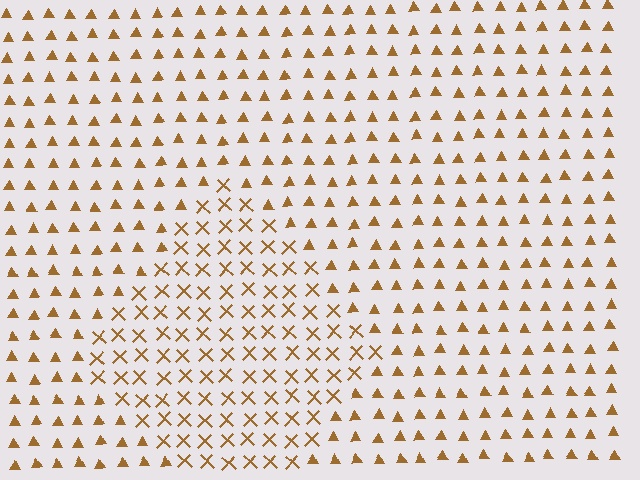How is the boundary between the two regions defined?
The boundary is defined by a change in element shape: X marks inside vs. triangles outside. All elements share the same color and spacing.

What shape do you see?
I see a diamond.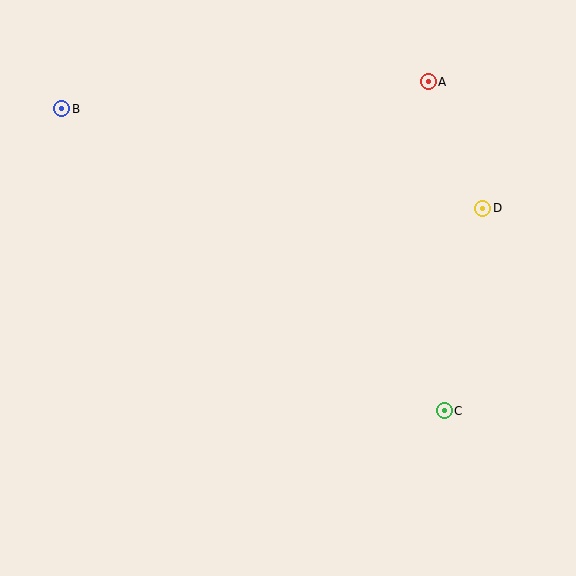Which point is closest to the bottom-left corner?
Point B is closest to the bottom-left corner.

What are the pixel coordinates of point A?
Point A is at (428, 82).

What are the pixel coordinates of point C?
Point C is at (444, 411).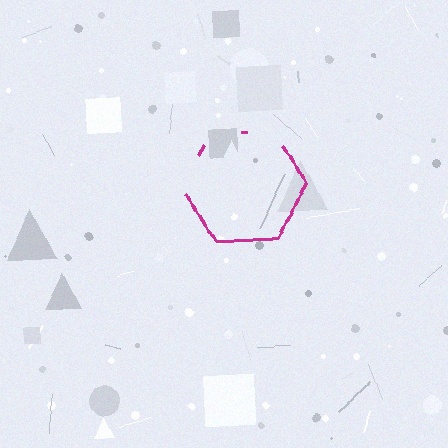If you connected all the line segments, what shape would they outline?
They would outline a hexagon.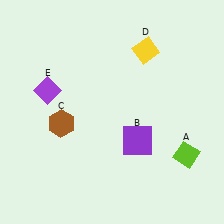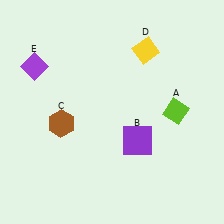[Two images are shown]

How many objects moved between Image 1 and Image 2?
2 objects moved between the two images.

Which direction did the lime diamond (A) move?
The lime diamond (A) moved up.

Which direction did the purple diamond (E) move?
The purple diamond (E) moved up.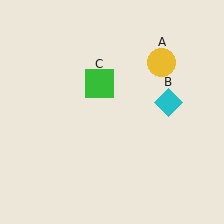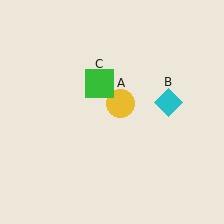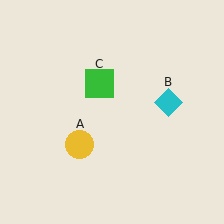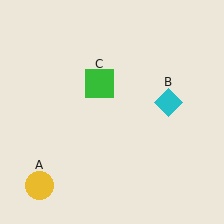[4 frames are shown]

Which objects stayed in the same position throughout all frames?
Cyan diamond (object B) and green square (object C) remained stationary.